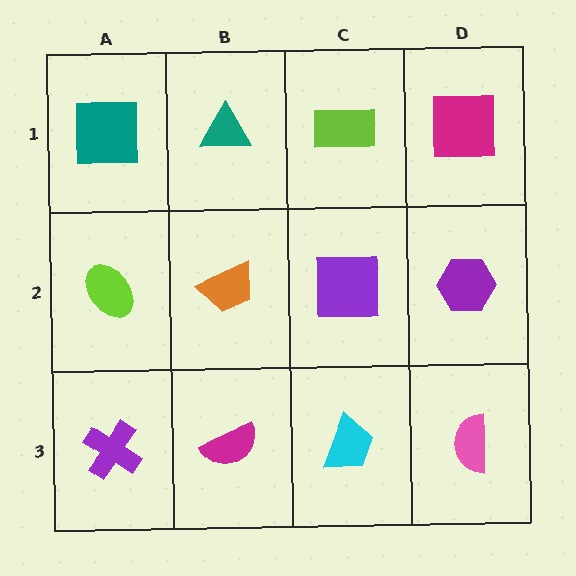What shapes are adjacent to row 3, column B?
An orange trapezoid (row 2, column B), a purple cross (row 3, column A), a cyan trapezoid (row 3, column C).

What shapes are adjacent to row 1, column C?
A purple square (row 2, column C), a teal triangle (row 1, column B), a magenta square (row 1, column D).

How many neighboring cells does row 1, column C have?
3.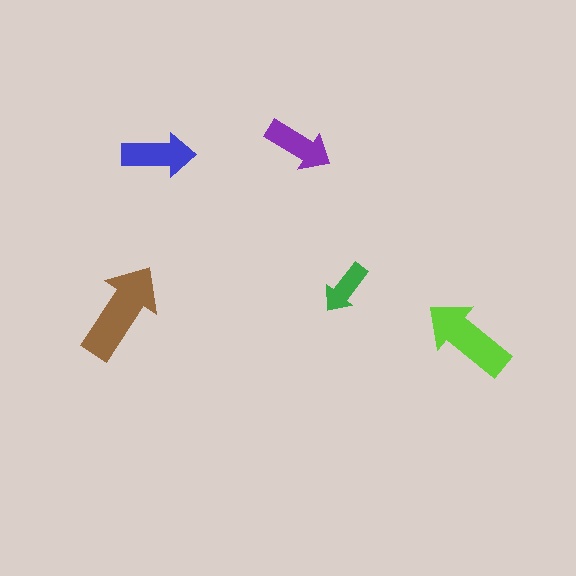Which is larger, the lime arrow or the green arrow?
The lime one.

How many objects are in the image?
There are 5 objects in the image.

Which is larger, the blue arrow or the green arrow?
The blue one.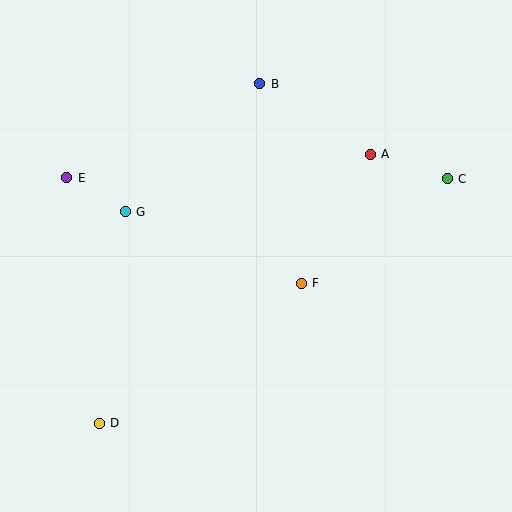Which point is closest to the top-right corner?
Point C is closest to the top-right corner.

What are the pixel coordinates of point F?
Point F is at (301, 283).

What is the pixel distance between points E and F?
The distance between E and F is 257 pixels.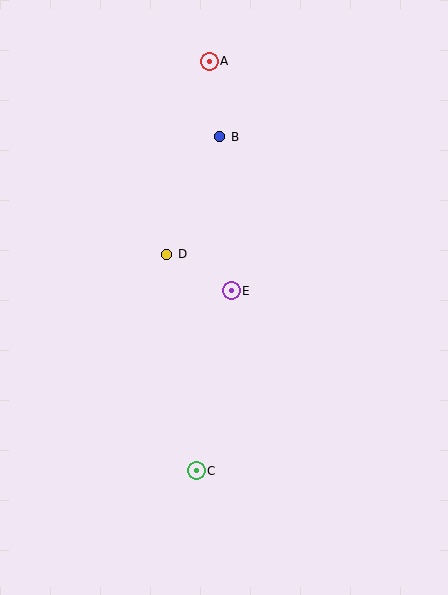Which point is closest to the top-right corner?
Point A is closest to the top-right corner.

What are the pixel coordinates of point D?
Point D is at (167, 254).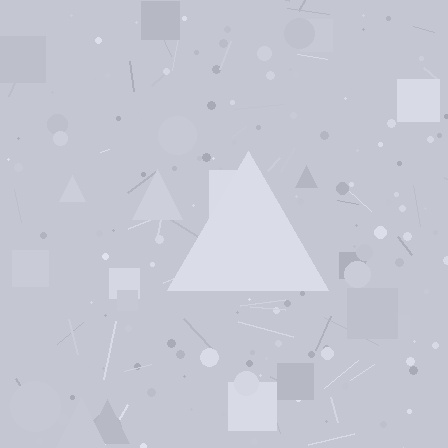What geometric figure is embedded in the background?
A triangle is embedded in the background.